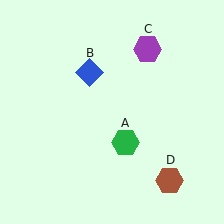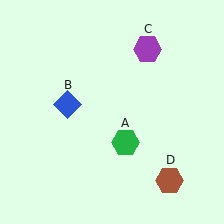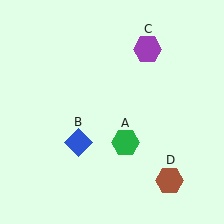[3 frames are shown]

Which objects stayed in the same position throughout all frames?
Green hexagon (object A) and purple hexagon (object C) and brown hexagon (object D) remained stationary.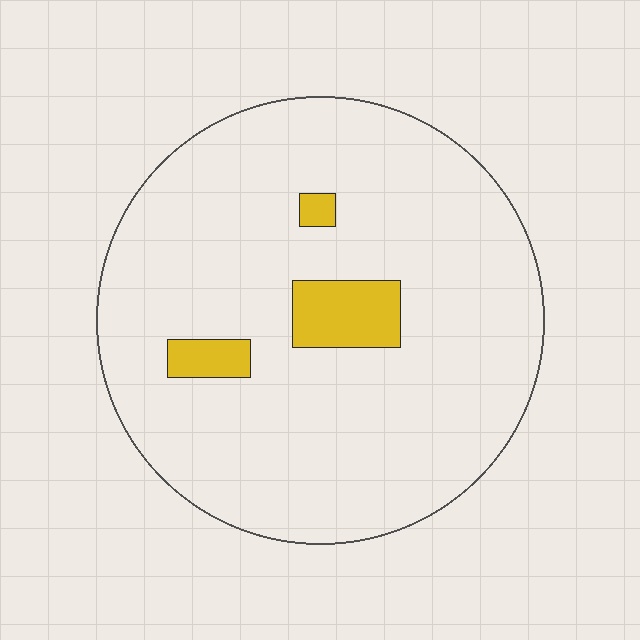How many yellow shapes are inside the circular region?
3.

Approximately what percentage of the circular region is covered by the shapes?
Approximately 10%.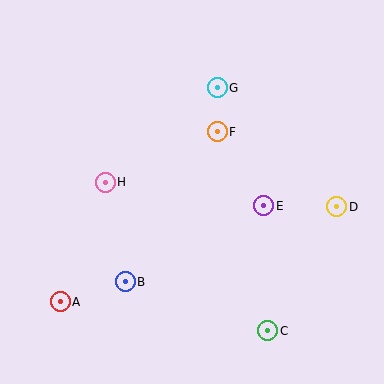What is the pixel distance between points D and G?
The distance between D and G is 168 pixels.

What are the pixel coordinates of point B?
Point B is at (125, 282).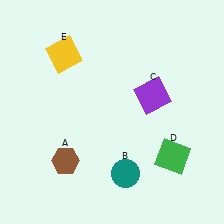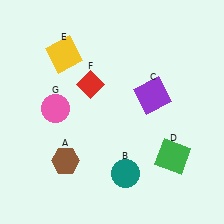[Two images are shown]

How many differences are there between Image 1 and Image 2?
There are 2 differences between the two images.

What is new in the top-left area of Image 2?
A red diamond (F) was added in the top-left area of Image 2.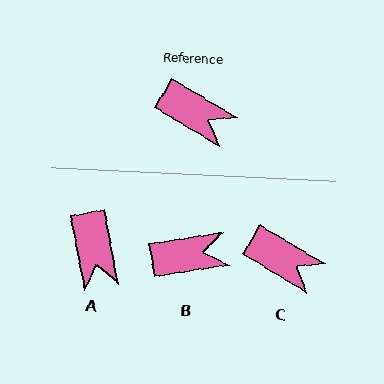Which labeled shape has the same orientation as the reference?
C.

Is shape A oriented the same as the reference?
No, it is off by about 48 degrees.